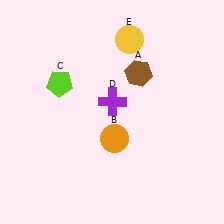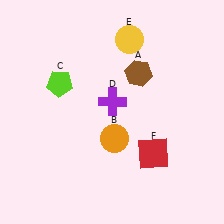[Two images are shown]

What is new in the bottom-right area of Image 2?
A red square (F) was added in the bottom-right area of Image 2.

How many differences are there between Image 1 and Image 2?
There is 1 difference between the two images.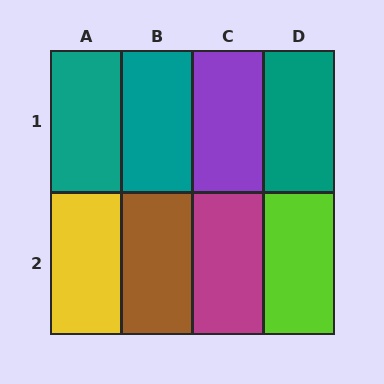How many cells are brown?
1 cell is brown.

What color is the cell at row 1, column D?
Teal.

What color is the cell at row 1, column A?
Teal.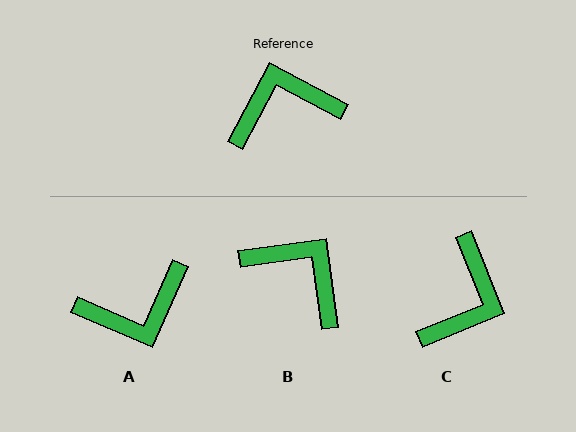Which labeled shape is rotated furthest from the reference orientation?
A, about 175 degrees away.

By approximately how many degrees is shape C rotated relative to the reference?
Approximately 130 degrees clockwise.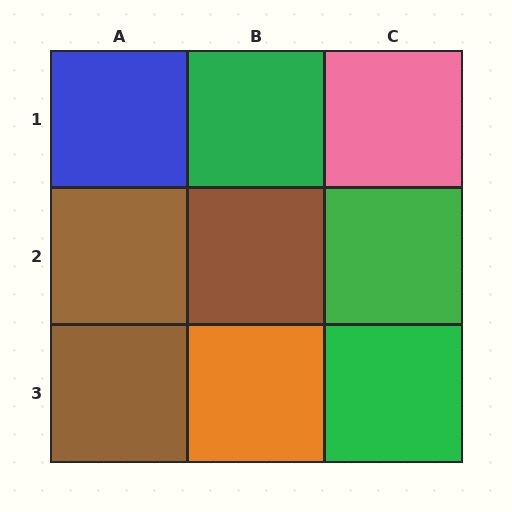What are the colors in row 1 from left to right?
Blue, green, pink.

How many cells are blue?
1 cell is blue.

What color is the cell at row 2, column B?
Brown.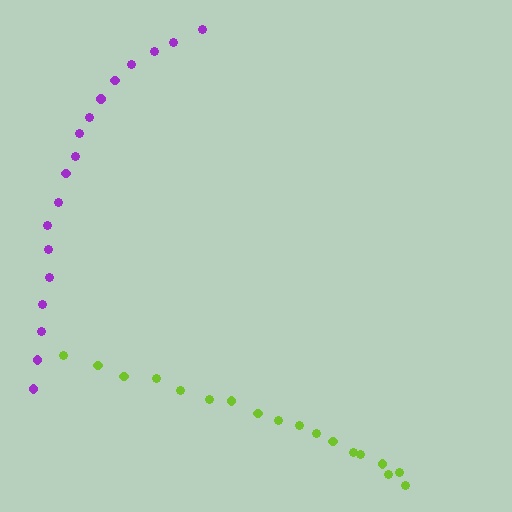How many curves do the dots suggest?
There are 2 distinct paths.